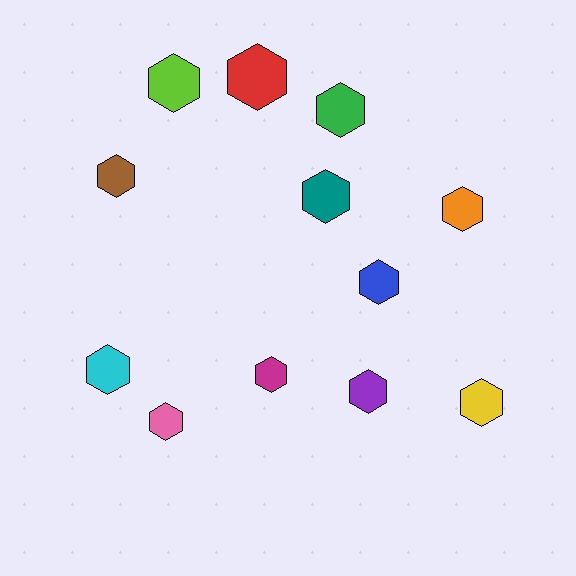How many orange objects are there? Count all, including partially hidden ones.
There is 1 orange object.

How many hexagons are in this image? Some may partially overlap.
There are 12 hexagons.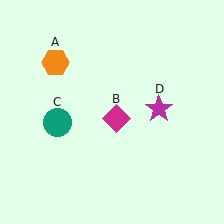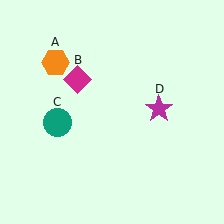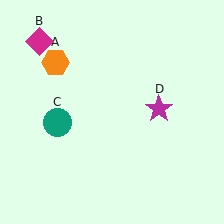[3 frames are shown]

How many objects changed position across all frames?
1 object changed position: magenta diamond (object B).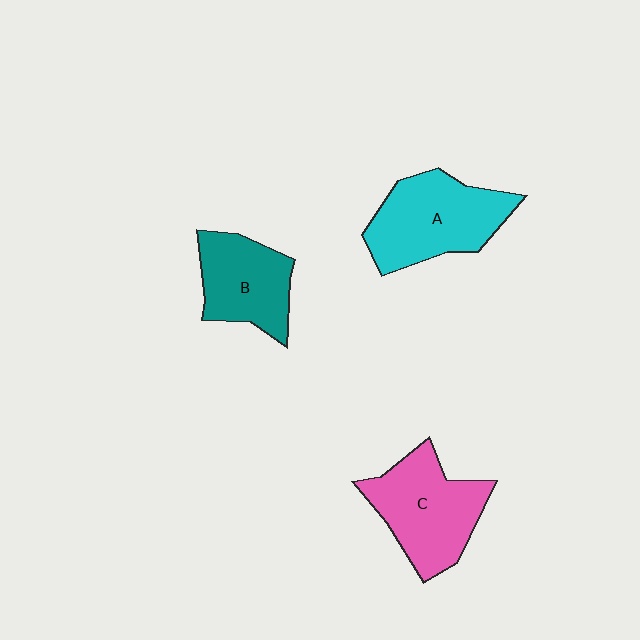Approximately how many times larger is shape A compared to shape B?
Approximately 1.3 times.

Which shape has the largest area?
Shape A (cyan).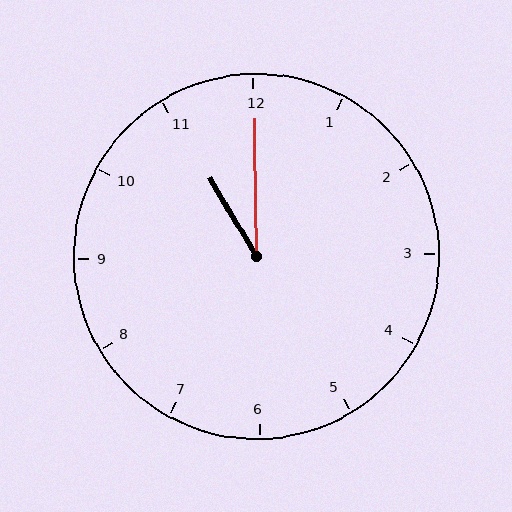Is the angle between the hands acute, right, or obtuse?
It is acute.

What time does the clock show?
11:00.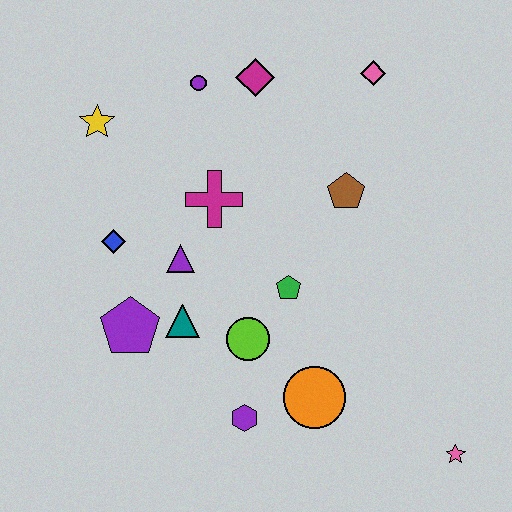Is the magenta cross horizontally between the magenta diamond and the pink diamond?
No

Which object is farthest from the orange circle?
The yellow star is farthest from the orange circle.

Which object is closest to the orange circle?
The purple hexagon is closest to the orange circle.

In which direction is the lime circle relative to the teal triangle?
The lime circle is to the right of the teal triangle.